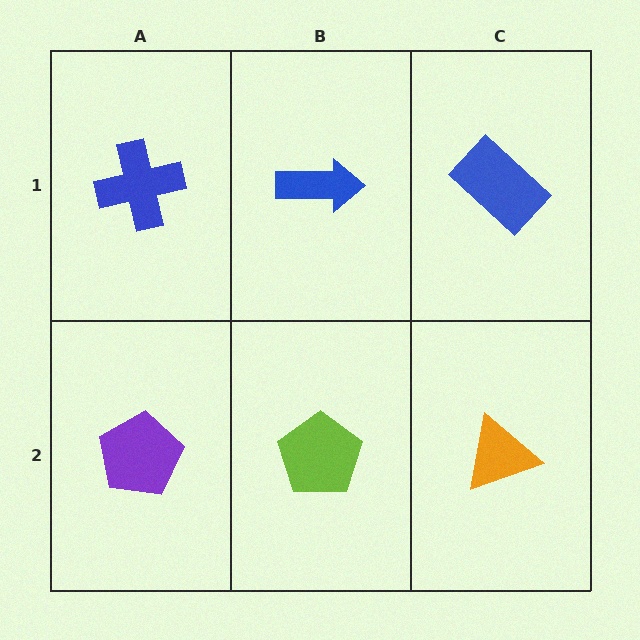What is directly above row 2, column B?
A blue arrow.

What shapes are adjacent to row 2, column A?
A blue cross (row 1, column A), a lime pentagon (row 2, column B).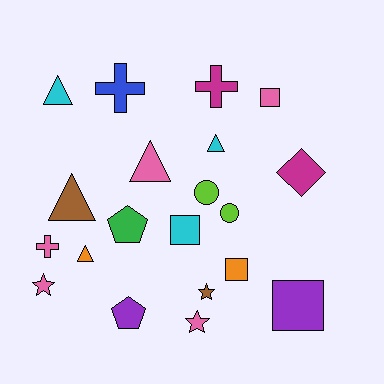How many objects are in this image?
There are 20 objects.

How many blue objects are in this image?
There is 1 blue object.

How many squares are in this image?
There are 4 squares.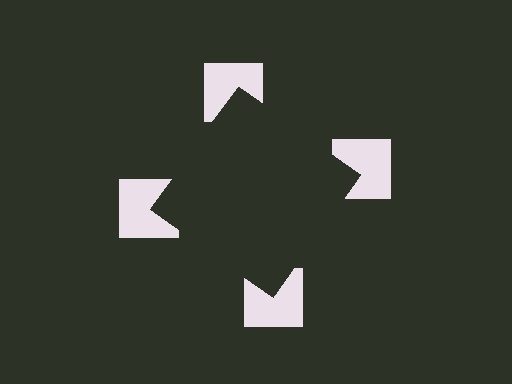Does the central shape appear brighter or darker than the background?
It typically appears slightly darker than the background, even though no actual brightness change is drawn.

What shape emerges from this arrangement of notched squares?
An illusory square — its edges are inferred from the aligned wedge cuts in the notched squares, not physically drawn.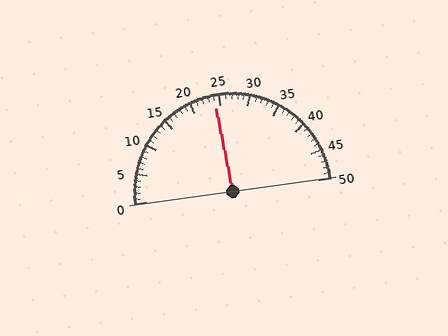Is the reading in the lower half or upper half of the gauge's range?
The reading is in the lower half of the range (0 to 50).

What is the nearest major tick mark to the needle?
The nearest major tick mark is 25.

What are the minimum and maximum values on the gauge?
The gauge ranges from 0 to 50.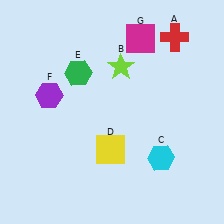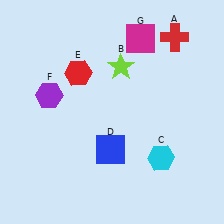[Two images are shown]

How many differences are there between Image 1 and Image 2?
There are 2 differences between the two images.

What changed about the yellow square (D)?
In Image 1, D is yellow. In Image 2, it changed to blue.